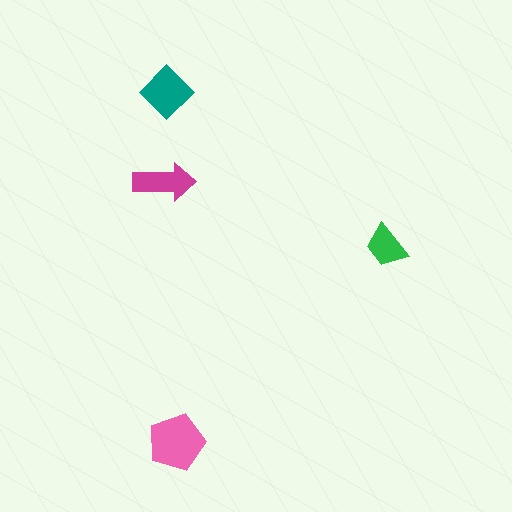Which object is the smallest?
The green trapezoid.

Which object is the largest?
The pink pentagon.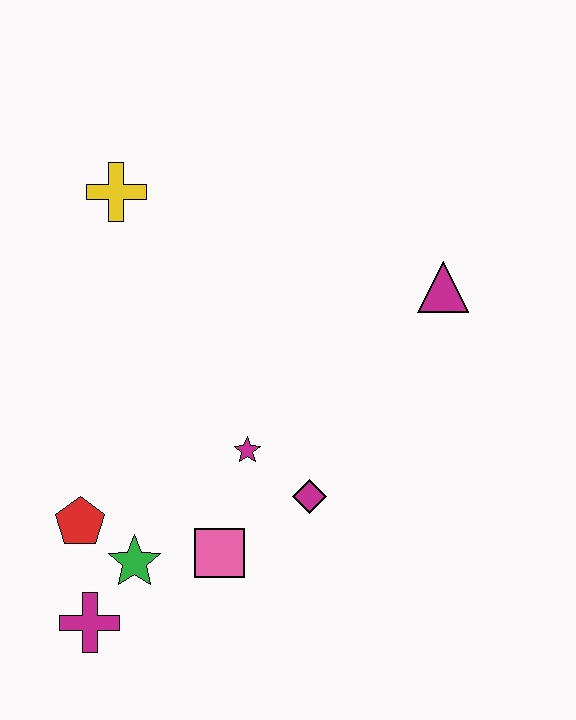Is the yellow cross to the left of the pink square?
Yes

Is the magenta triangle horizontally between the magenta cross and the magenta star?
No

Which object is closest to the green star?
The red pentagon is closest to the green star.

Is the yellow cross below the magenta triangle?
No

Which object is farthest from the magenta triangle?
The magenta cross is farthest from the magenta triangle.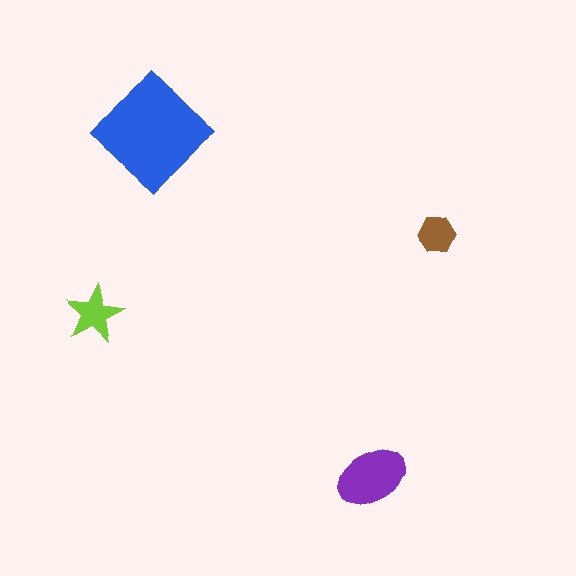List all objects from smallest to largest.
The brown hexagon, the lime star, the purple ellipse, the blue diamond.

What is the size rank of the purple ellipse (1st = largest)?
2nd.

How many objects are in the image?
There are 4 objects in the image.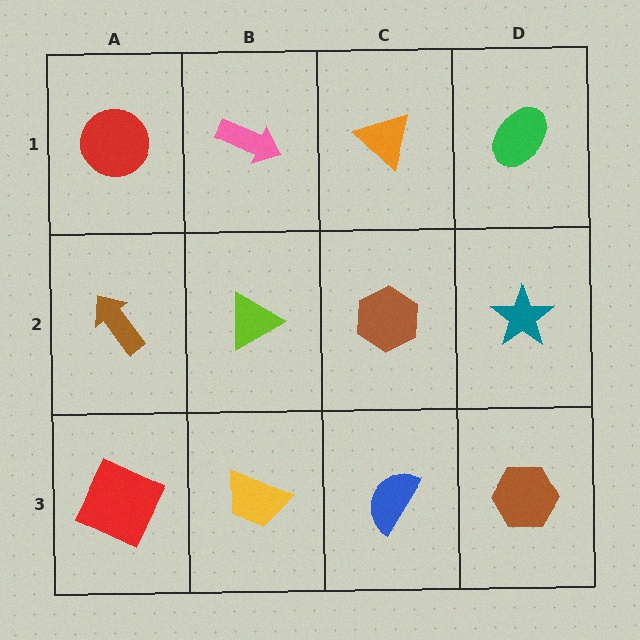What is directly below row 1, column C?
A brown hexagon.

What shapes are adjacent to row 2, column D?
A green ellipse (row 1, column D), a brown hexagon (row 3, column D), a brown hexagon (row 2, column C).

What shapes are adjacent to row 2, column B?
A pink arrow (row 1, column B), a yellow trapezoid (row 3, column B), a brown arrow (row 2, column A), a brown hexagon (row 2, column C).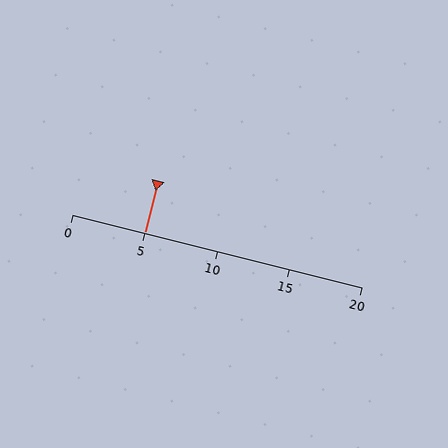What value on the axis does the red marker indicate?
The marker indicates approximately 5.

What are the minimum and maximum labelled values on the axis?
The axis runs from 0 to 20.